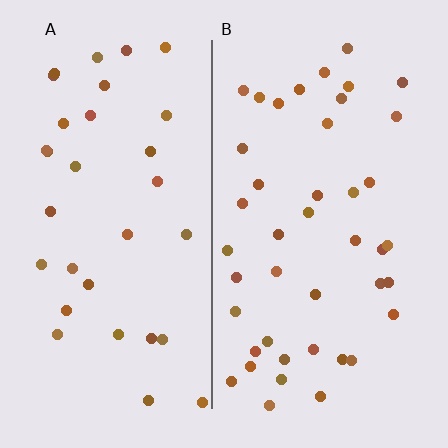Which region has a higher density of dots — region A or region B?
B (the right).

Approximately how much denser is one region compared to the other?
Approximately 1.3× — region B over region A.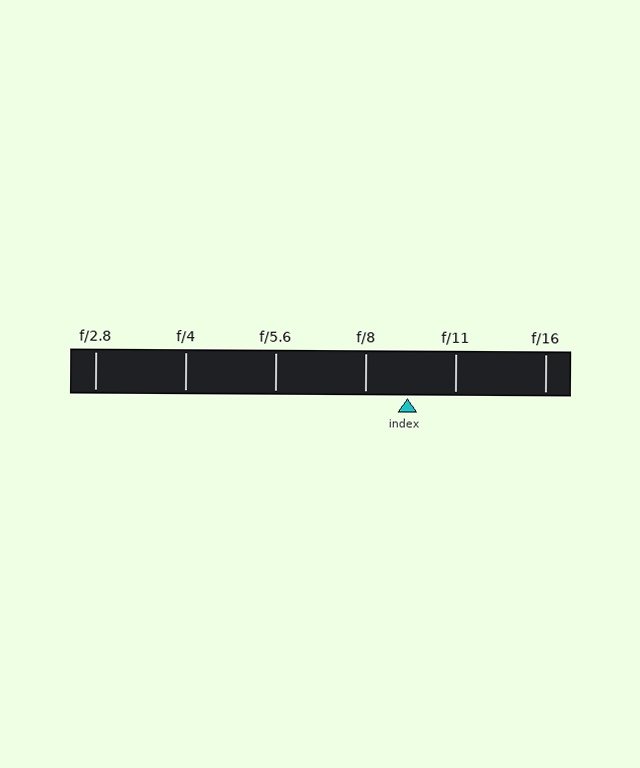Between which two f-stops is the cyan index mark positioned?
The index mark is between f/8 and f/11.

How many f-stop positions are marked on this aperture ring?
There are 6 f-stop positions marked.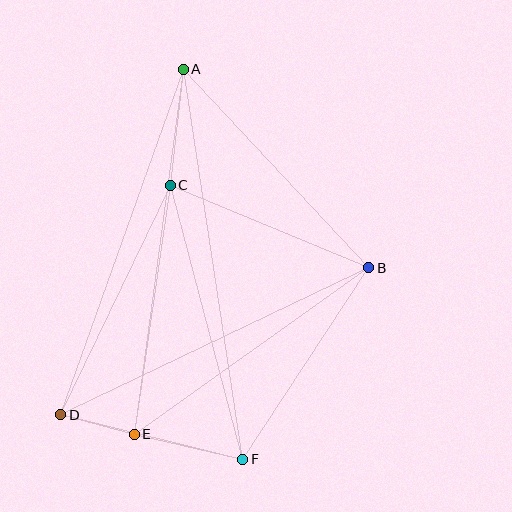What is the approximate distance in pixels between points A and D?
The distance between A and D is approximately 367 pixels.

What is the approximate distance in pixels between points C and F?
The distance between C and F is approximately 284 pixels.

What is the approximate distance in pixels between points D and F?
The distance between D and F is approximately 188 pixels.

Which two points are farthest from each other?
Points A and F are farthest from each other.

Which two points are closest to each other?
Points D and E are closest to each other.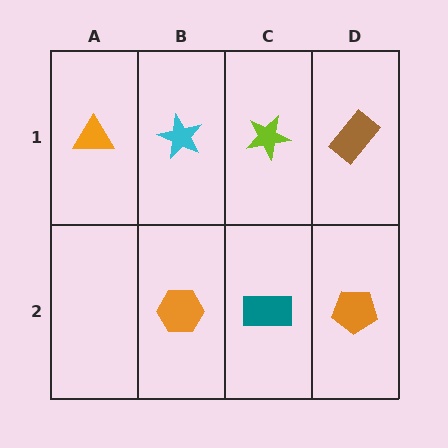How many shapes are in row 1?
4 shapes.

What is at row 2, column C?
A teal rectangle.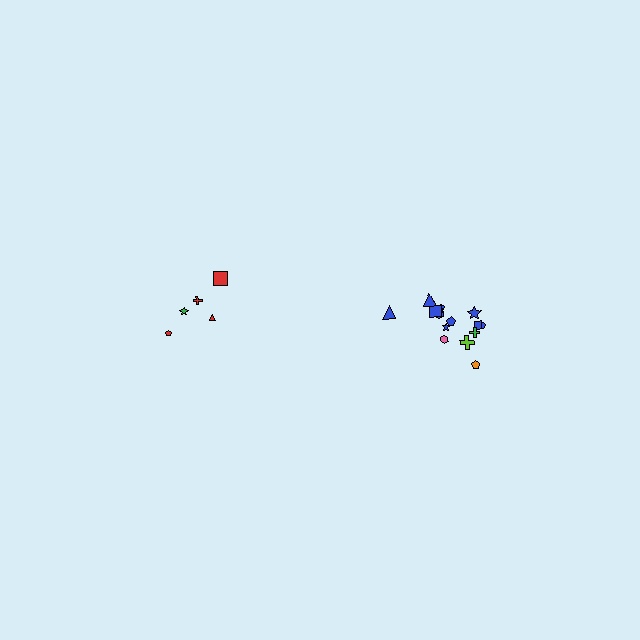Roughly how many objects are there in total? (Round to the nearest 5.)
Roughly 20 objects in total.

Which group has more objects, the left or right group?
The right group.